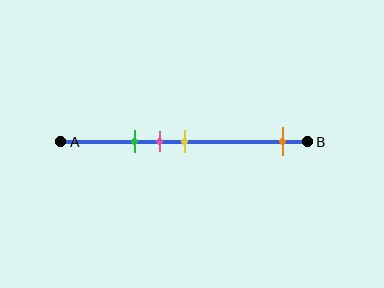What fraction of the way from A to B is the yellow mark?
The yellow mark is approximately 50% (0.5) of the way from A to B.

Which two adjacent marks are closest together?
The pink and yellow marks are the closest adjacent pair.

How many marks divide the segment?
There are 4 marks dividing the segment.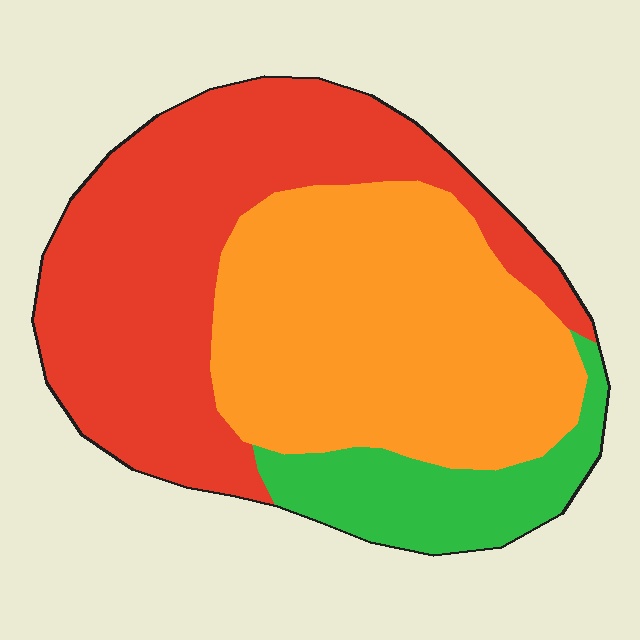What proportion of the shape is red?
Red takes up about two fifths (2/5) of the shape.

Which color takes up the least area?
Green, at roughly 15%.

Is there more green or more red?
Red.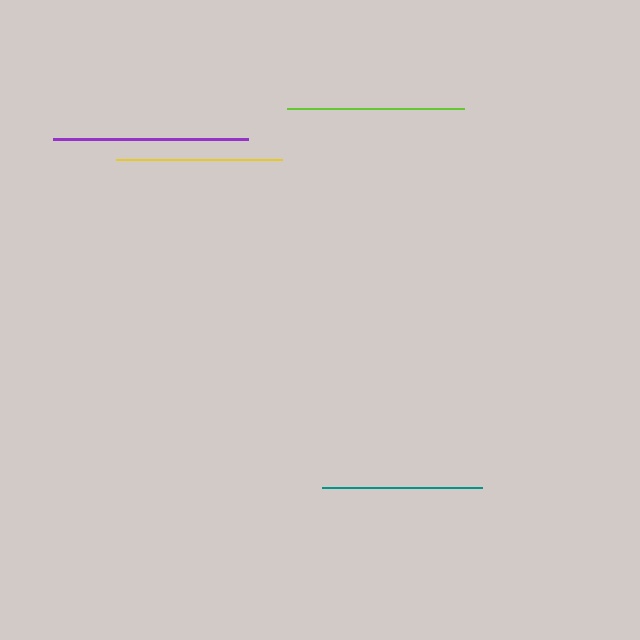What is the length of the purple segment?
The purple segment is approximately 195 pixels long.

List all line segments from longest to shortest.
From longest to shortest: purple, lime, yellow, teal.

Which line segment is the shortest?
The teal line is the shortest at approximately 160 pixels.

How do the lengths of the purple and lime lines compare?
The purple and lime lines are approximately the same length.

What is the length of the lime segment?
The lime segment is approximately 177 pixels long.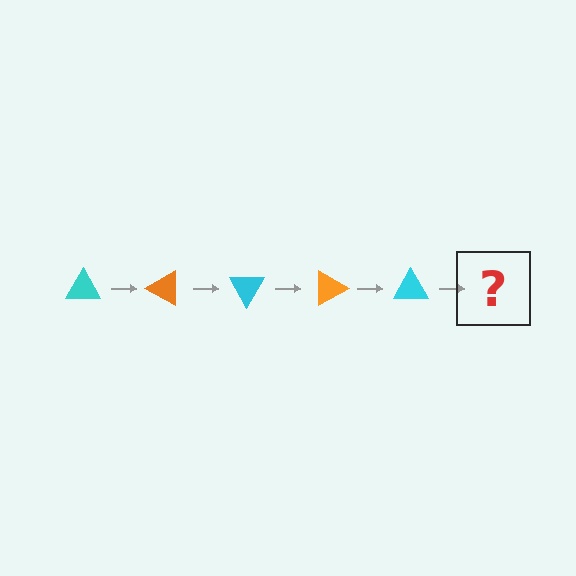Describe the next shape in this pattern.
It should be an orange triangle, rotated 150 degrees from the start.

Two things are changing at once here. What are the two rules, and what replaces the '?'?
The two rules are that it rotates 30 degrees each step and the color cycles through cyan and orange. The '?' should be an orange triangle, rotated 150 degrees from the start.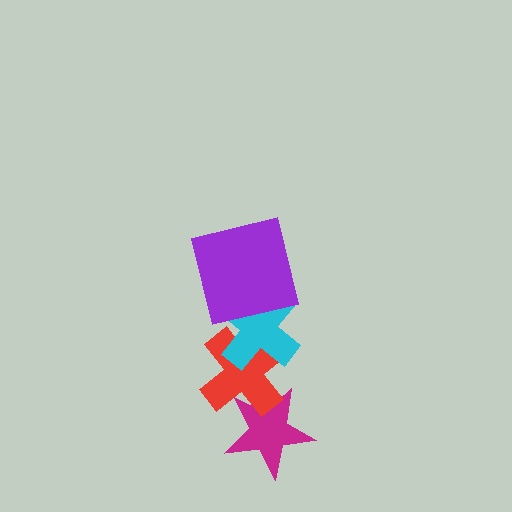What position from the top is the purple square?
The purple square is 1st from the top.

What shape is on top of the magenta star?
The red cross is on top of the magenta star.